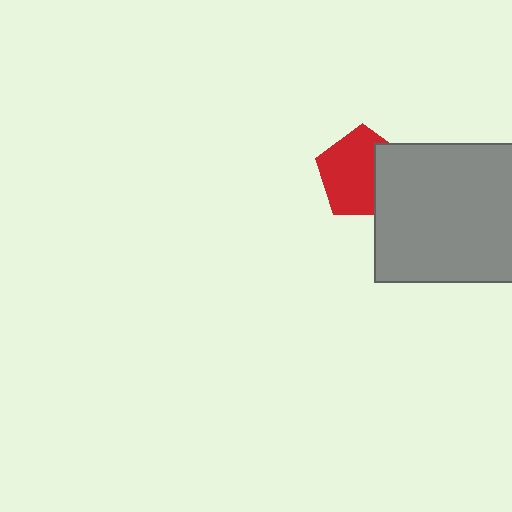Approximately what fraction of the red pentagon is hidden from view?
Roughly 33% of the red pentagon is hidden behind the gray square.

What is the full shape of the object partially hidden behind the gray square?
The partially hidden object is a red pentagon.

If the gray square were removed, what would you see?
You would see the complete red pentagon.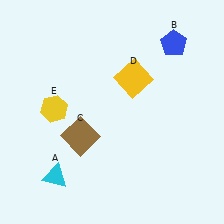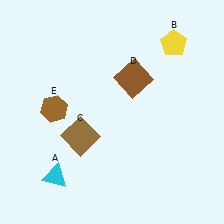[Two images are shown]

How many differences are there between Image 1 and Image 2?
There are 3 differences between the two images.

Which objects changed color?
B changed from blue to yellow. D changed from yellow to brown. E changed from yellow to brown.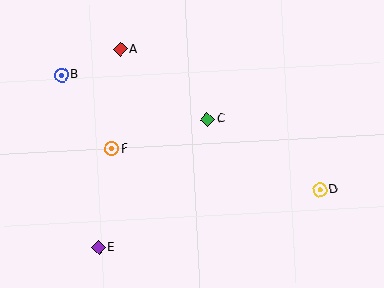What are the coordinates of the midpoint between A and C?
The midpoint between A and C is at (164, 84).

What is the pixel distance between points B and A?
The distance between B and A is 64 pixels.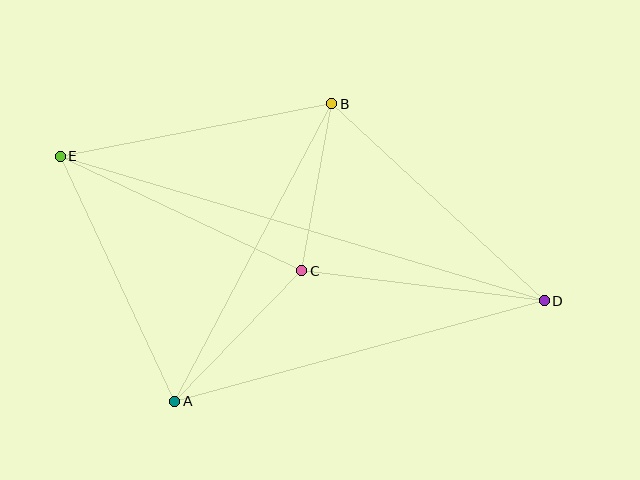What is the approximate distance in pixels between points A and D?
The distance between A and D is approximately 383 pixels.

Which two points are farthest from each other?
Points D and E are farthest from each other.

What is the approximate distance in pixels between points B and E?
The distance between B and E is approximately 277 pixels.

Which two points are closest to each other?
Points B and C are closest to each other.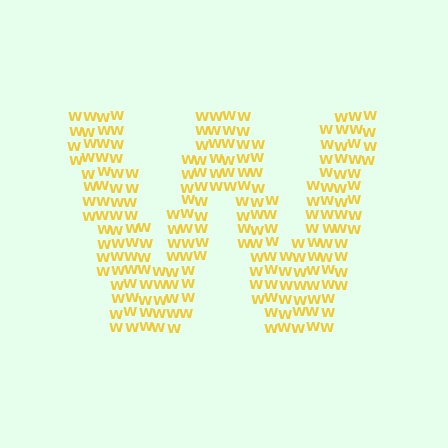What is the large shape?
The large shape is the letter W.